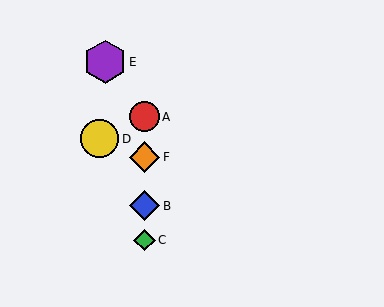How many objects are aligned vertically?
4 objects (A, B, C, F) are aligned vertically.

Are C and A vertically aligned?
Yes, both are at x≈145.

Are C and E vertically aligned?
No, C is at x≈145 and E is at x≈105.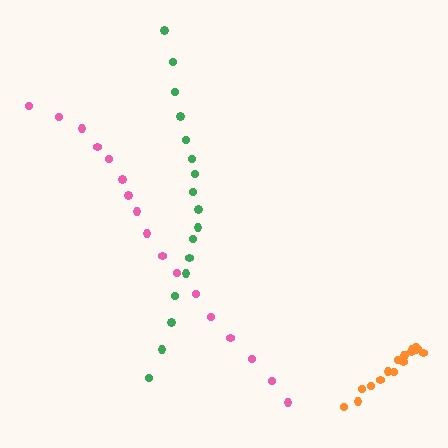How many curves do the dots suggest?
There are 3 distinct paths.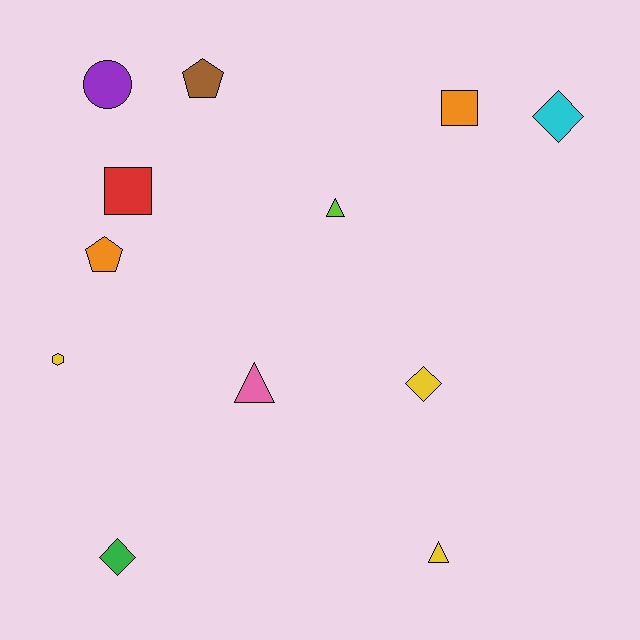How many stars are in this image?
There are no stars.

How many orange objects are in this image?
There are 2 orange objects.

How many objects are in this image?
There are 12 objects.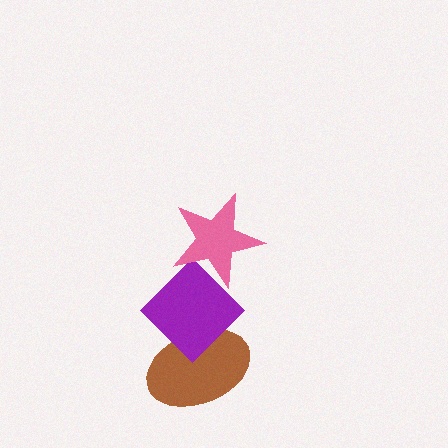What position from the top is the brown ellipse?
The brown ellipse is 3rd from the top.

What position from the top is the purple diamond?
The purple diamond is 2nd from the top.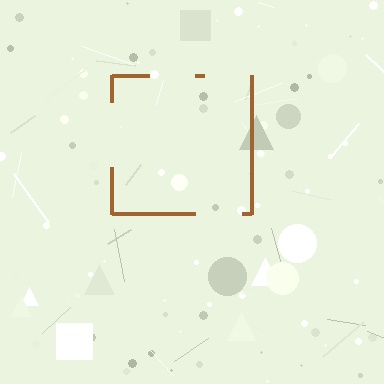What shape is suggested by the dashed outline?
The dashed outline suggests a square.